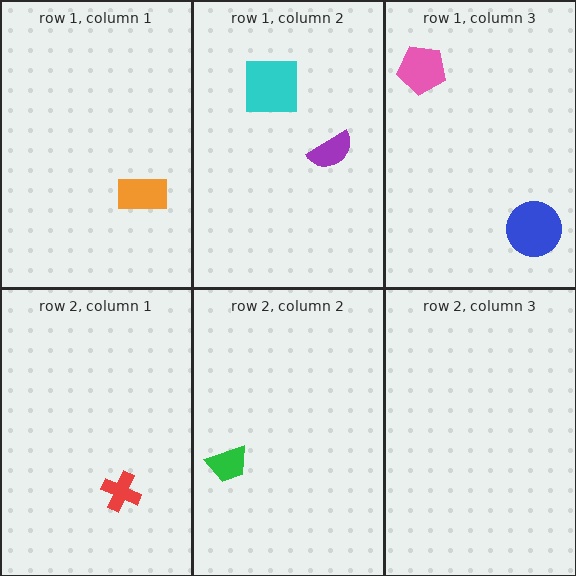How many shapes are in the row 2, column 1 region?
1.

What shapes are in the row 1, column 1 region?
The orange rectangle.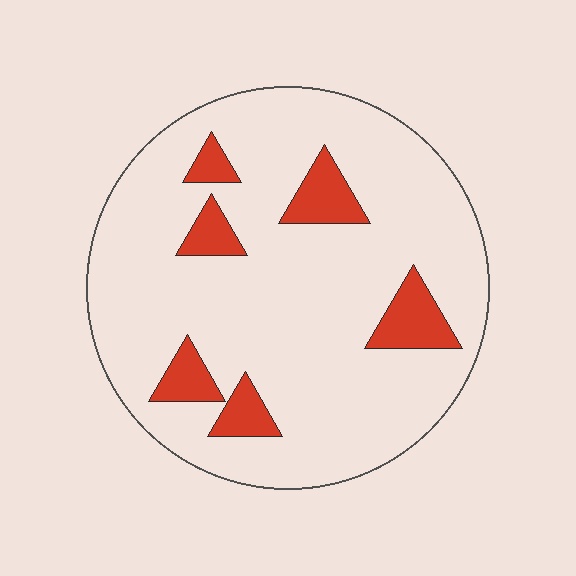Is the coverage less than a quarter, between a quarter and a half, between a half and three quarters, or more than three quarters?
Less than a quarter.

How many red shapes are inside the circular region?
6.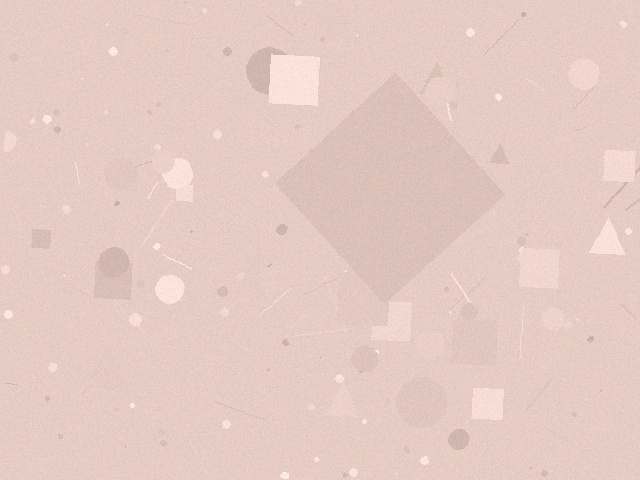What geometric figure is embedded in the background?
A diamond is embedded in the background.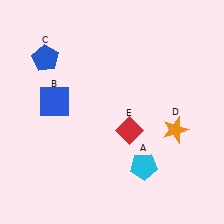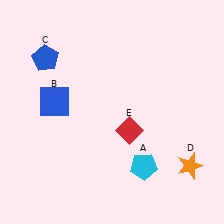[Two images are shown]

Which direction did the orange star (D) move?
The orange star (D) moved down.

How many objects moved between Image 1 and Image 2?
1 object moved between the two images.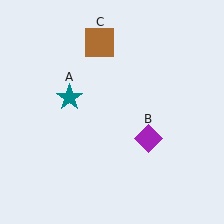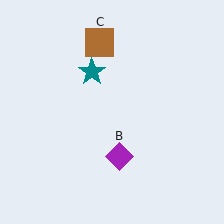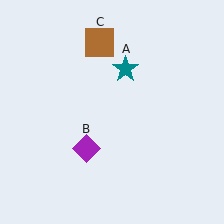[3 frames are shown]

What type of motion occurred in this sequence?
The teal star (object A), purple diamond (object B) rotated clockwise around the center of the scene.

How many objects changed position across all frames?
2 objects changed position: teal star (object A), purple diamond (object B).